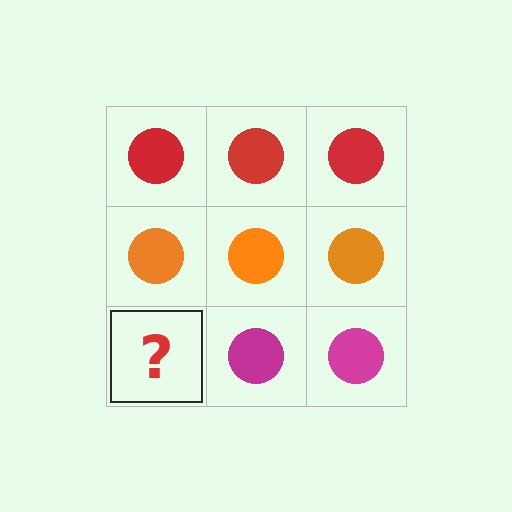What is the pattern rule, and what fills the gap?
The rule is that each row has a consistent color. The gap should be filled with a magenta circle.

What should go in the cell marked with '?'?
The missing cell should contain a magenta circle.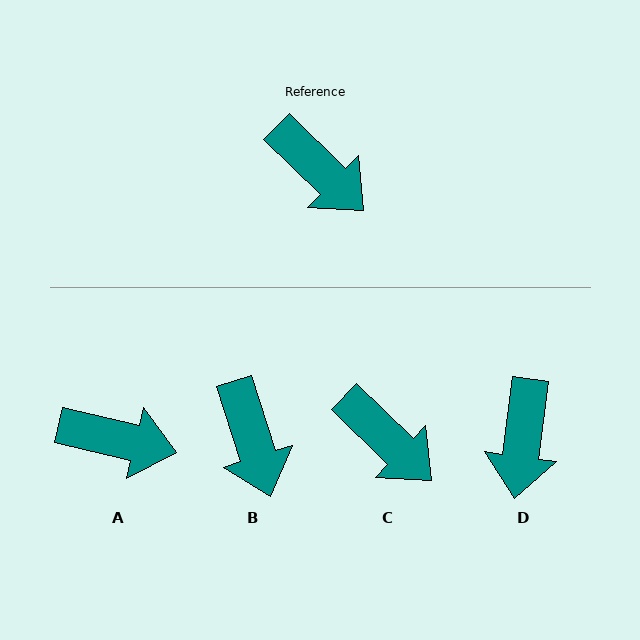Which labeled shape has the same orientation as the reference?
C.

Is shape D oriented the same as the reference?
No, it is off by about 54 degrees.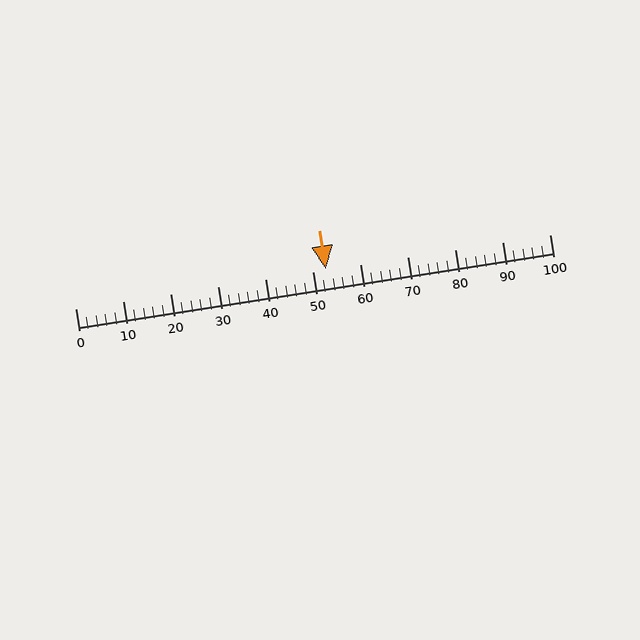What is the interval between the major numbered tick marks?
The major tick marks are spaced 10 units apart.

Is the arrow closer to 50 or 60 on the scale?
The arrow is closer to 50.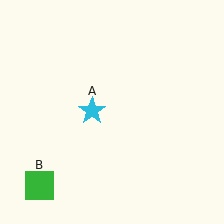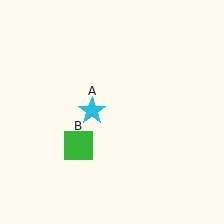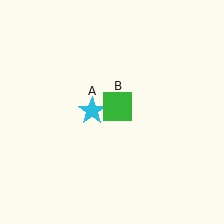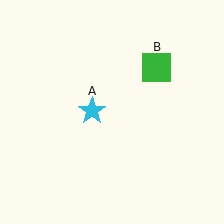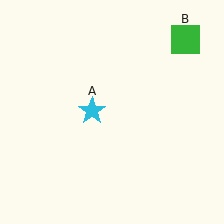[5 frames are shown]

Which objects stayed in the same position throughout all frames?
Cyan star (object A) remained stationary.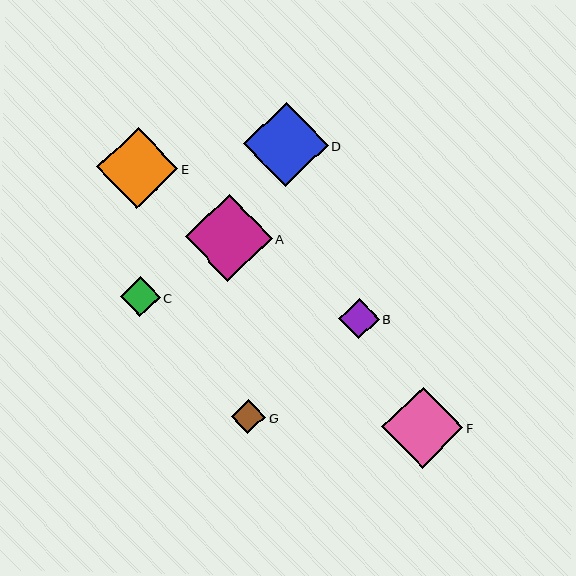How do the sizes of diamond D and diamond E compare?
Diamond D and diamond E are approximately the same size.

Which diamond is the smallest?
Diamond G is the smallest with a size of approximately 34 pixels.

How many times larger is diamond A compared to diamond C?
Diamond A is approximately 2.2 times the size of diamond C.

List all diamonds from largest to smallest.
From largest to smallest: A, D, E, F, B, C, G.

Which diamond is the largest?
Diamond A is the largest with a size of approximately 87 pixels.